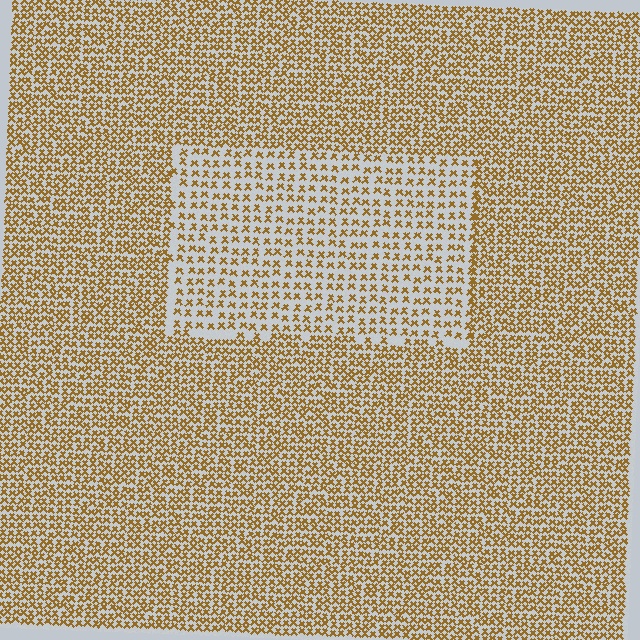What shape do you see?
I see a rectangle.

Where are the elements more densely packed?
The elements are more densely packed outside the rectangle boundary.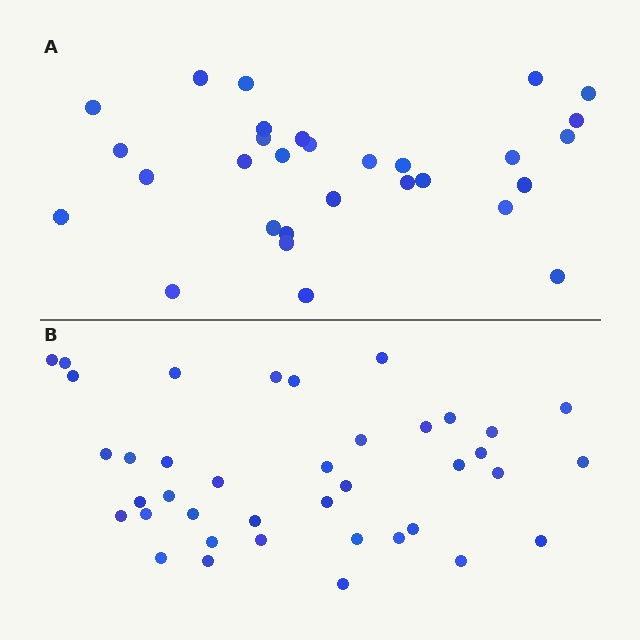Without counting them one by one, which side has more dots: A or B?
Region B (the bottom region) has more dots.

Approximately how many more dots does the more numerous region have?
Region B has roughly 8 or so more dots than region A.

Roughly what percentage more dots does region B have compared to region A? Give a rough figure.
About 30% more.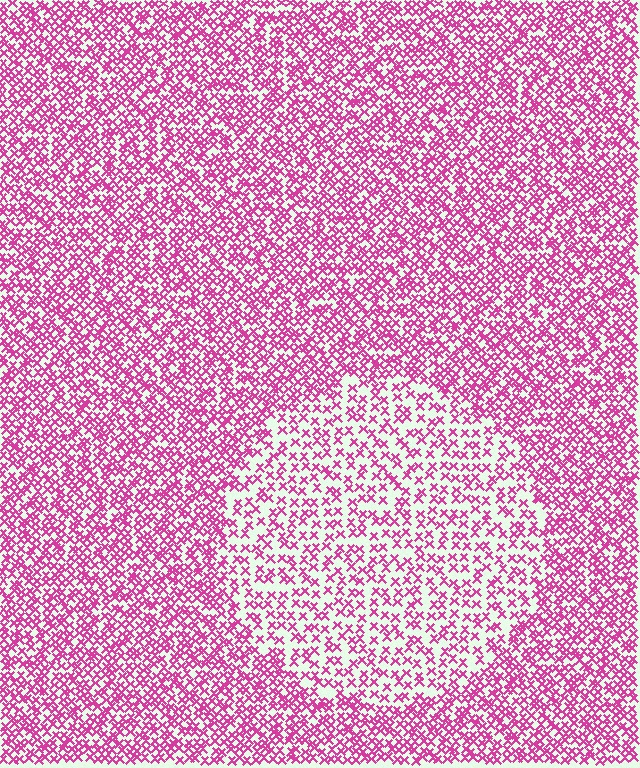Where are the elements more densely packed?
The elements are more densely packed outside the circle boundary.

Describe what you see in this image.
The image contains small magenta elements arranged at two different densities. A circle-shaped region is visible where the elements are less densely packed than the surrounding area.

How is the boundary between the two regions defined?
The boundary is defined by a change in element density (approximately 1.9x ratio). All elements are the same color, size, and shape.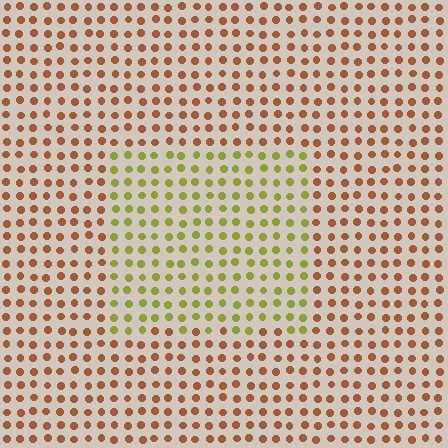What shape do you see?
I see a rectangle.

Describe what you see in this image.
The image is filled with small brown elements in a uniform arrangement. A rectangle-shaped region is visible where the elements are tinted to a slightly different hue, forming a subtle color boundary.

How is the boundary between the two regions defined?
The boundary is defined purely by a slight shift in hue (about 53 degrees). Spacing, size, and orientation are identical on both sides.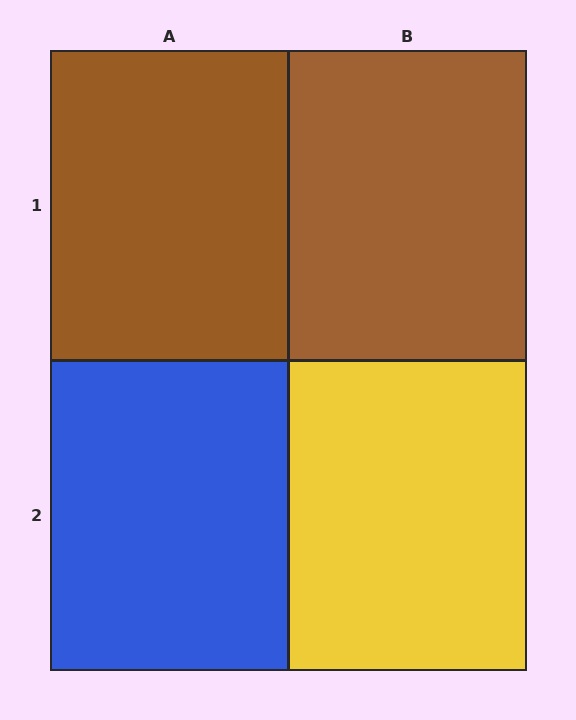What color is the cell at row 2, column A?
Blue.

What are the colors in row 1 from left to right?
Brown, brown.